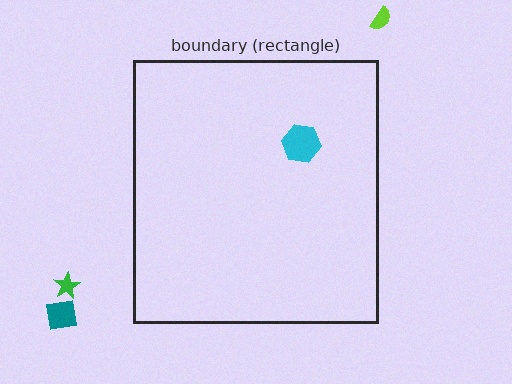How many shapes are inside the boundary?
1 inside, 3 outside.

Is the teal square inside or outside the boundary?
Outside.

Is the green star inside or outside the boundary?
Outside.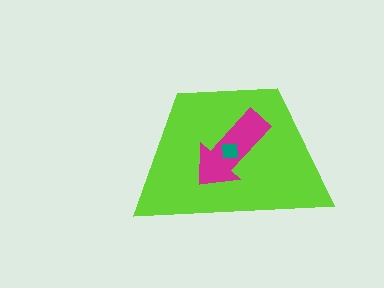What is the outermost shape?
The lime trapezoid.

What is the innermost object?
The teal square.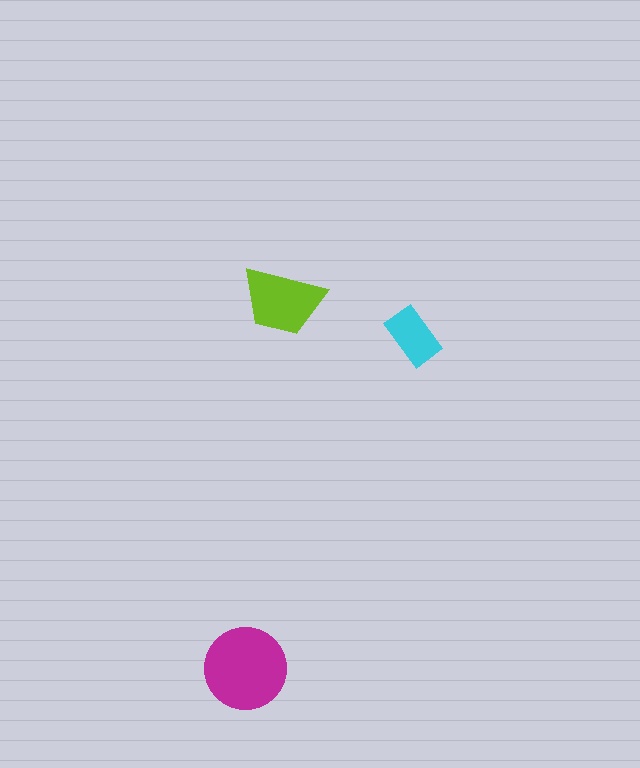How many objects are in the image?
There are 3 objects in the image.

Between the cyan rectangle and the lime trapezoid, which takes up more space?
The lime trapezoid.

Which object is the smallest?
The cyan rectangle.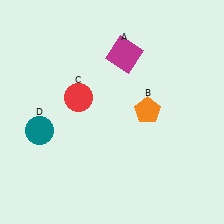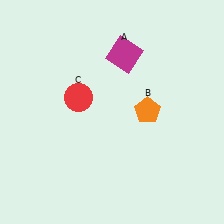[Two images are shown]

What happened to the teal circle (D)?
The teal circle (D) was removed in Image 2. It was in the bottom-left area of Image 1.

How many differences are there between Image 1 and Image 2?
There is 1 difference between the two images.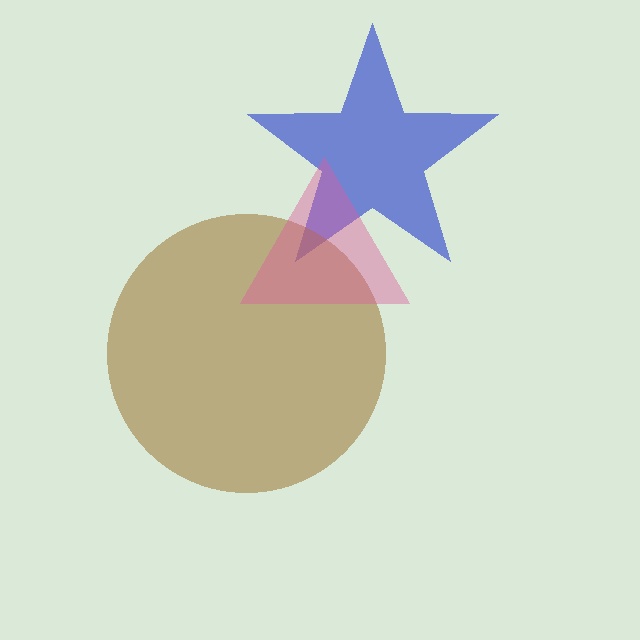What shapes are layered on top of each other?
The layered shapes are: a blue star, a brown circle, a pink triangle.